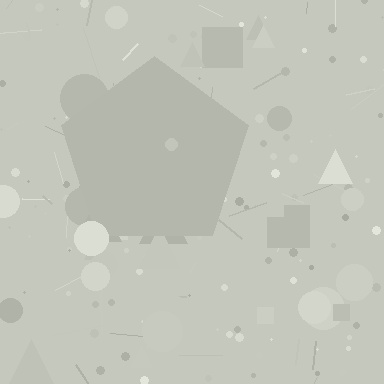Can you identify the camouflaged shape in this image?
The camouflaged shape is a pentagon.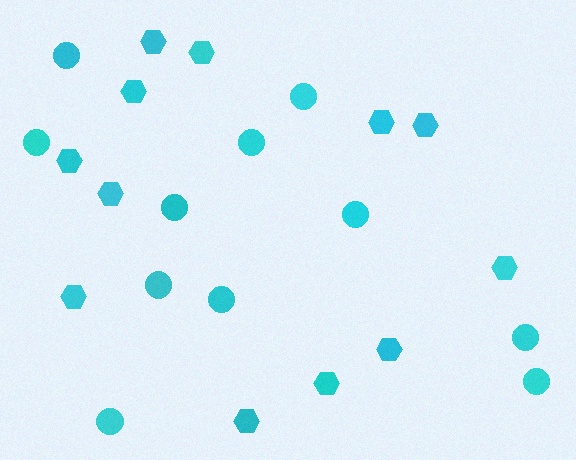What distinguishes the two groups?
There are 2 groups: one group of hexagons (12) and one group of circles (11).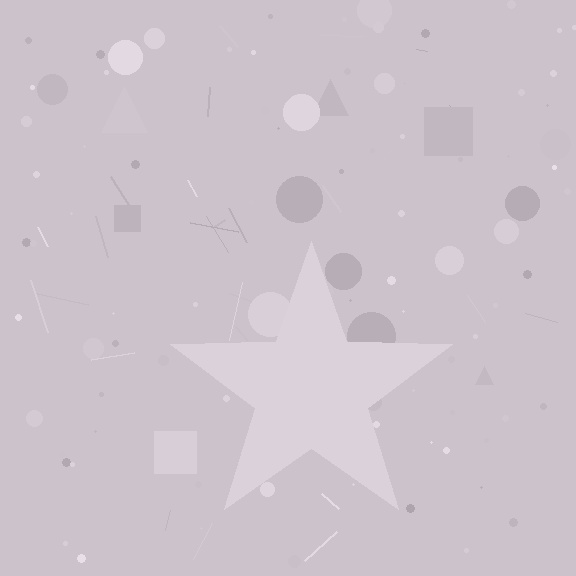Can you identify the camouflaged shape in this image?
The camouflaged shape is a star.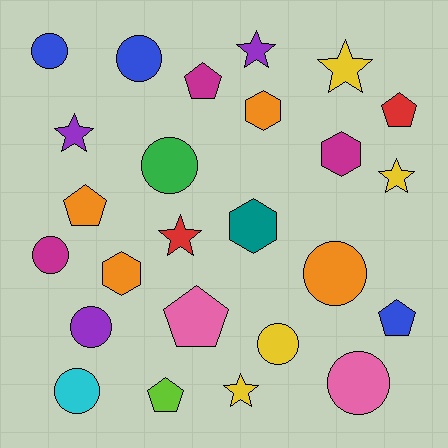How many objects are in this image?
There are 25 objects.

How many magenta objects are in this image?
There are 3 magenta objects.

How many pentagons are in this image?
There are 6 pentagons.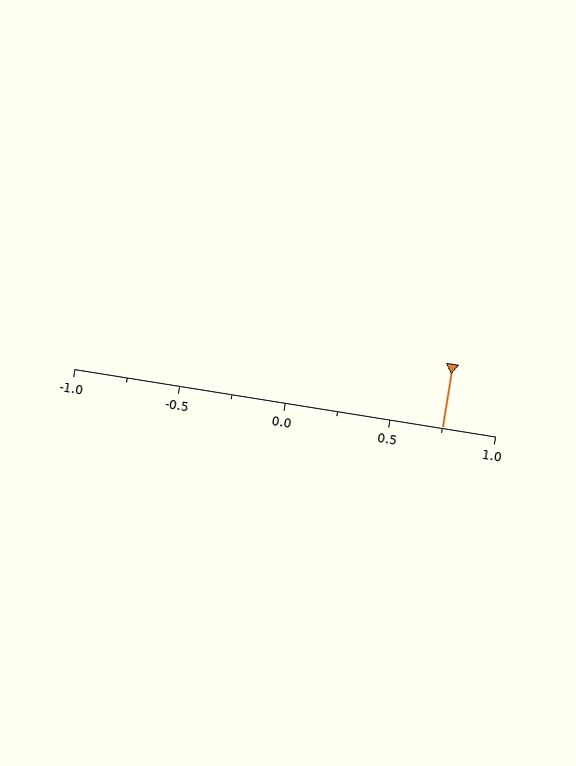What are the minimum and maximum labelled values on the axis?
The axis runs from -1.0 to 1.0.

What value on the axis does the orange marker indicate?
The marker indicates approximately 0.75.